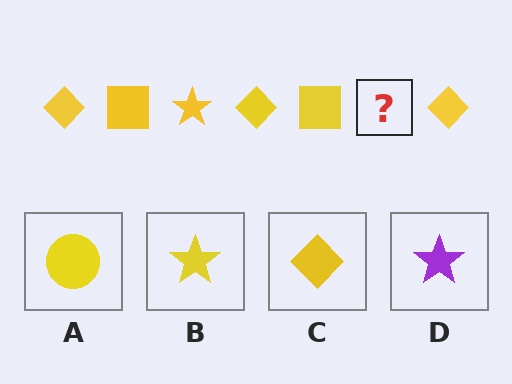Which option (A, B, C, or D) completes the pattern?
B.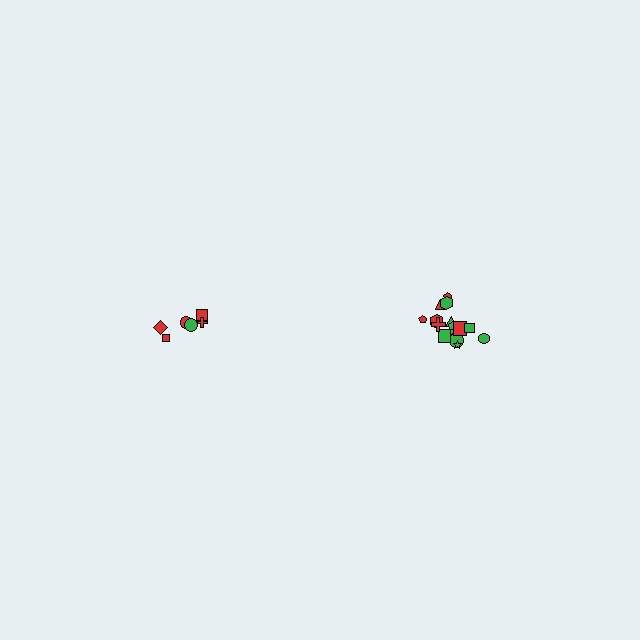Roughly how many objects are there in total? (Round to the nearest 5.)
Roughly 20 objects in total.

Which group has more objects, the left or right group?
The right group.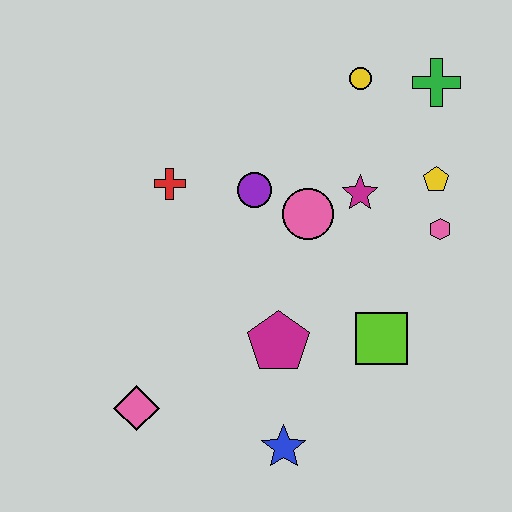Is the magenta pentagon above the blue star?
Yes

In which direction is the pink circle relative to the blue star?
The pink circle is above the blue star.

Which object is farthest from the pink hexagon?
The pink diamond is farthest from the pink hexagon.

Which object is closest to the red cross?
The purple circle is closest to the red cross.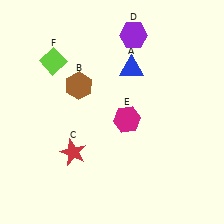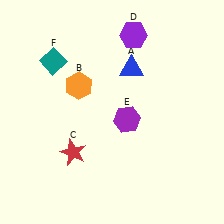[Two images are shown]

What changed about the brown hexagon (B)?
In Image 1, B is brown. In Image 2, it changed to orange.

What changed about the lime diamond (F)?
In Image 1, F is lime. In Image 2, it changed to teal.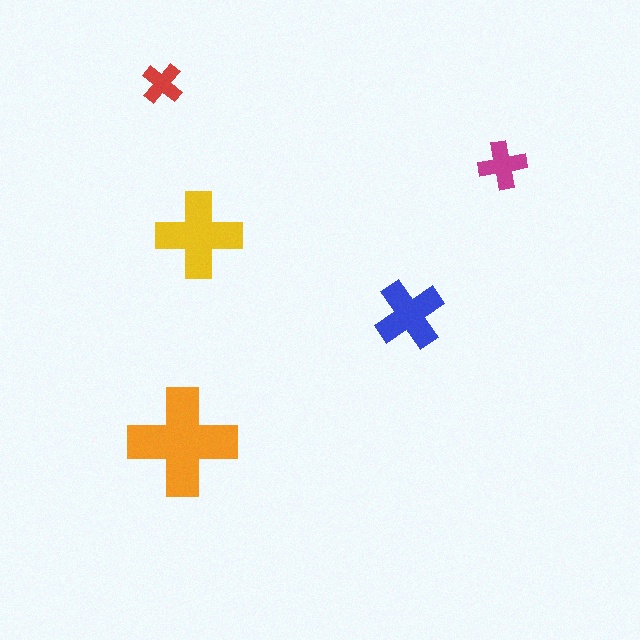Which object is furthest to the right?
The magenta cross is rightmost.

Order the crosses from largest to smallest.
the orange one, the yellow one, the blue one, the magenta one, the red one.